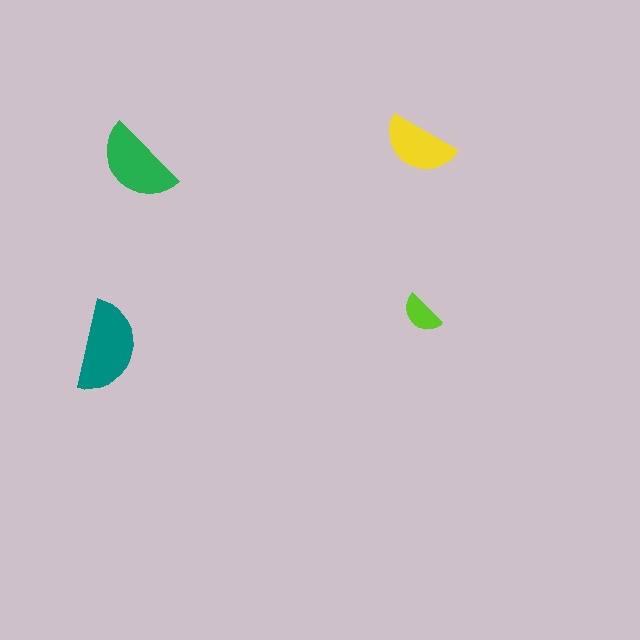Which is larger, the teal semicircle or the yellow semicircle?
The teal one.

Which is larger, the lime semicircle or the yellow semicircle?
The yellow one.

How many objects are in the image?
There are 4 objects in the image.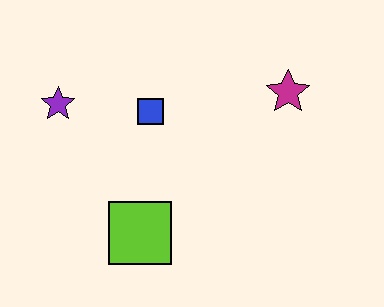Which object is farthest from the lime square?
The magenta star is farthest from the lime square.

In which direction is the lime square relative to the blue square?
The lime square is below the blue square.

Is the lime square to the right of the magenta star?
No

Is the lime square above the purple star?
No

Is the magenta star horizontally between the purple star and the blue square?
No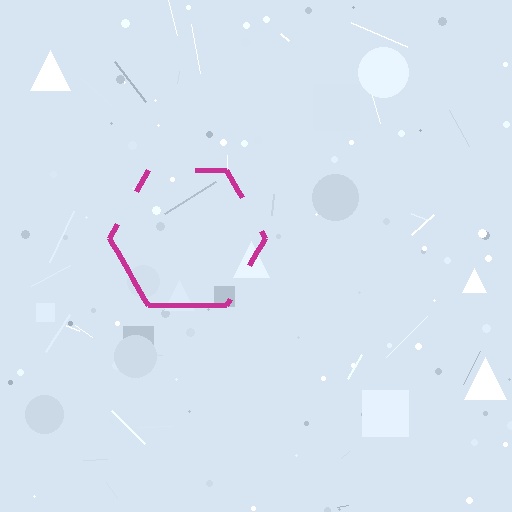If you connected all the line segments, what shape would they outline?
They would outline a hexagon.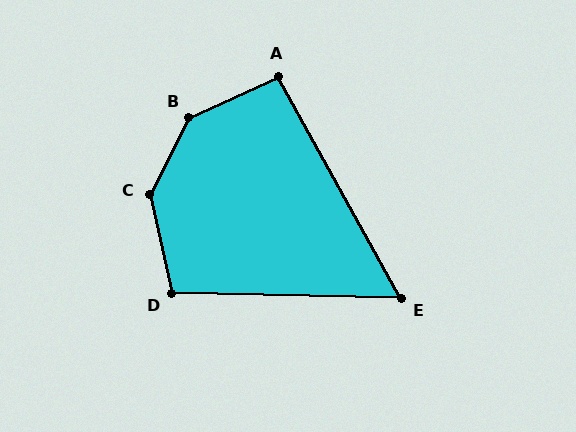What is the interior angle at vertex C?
Approximately 141 degrees (obtuse).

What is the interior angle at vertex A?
Approximately 94 degrees (approximately right).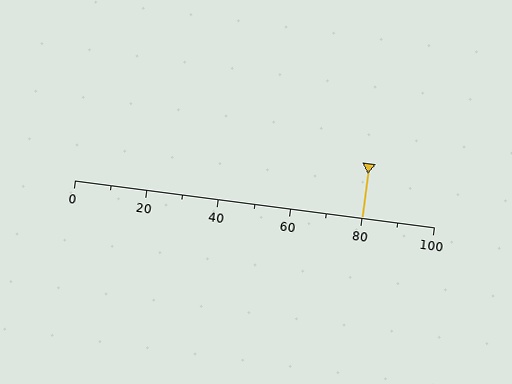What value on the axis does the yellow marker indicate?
The marker indicates approximately 80.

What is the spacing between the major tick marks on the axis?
The major ticks are spaced 20 apart.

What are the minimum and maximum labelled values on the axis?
The axis runs from 0 to 100.